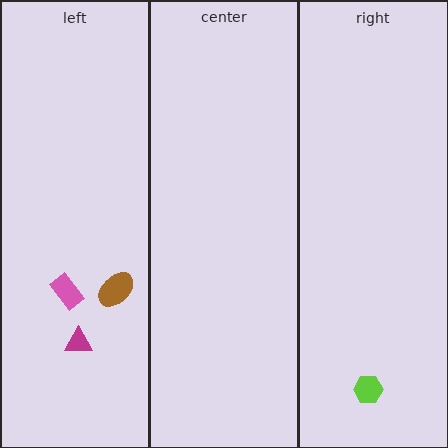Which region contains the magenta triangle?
The left region.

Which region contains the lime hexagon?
The right region.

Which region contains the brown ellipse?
The left region.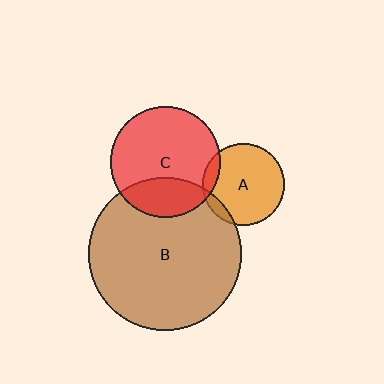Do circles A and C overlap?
Yes.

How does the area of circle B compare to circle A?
Approximately 3.5 times.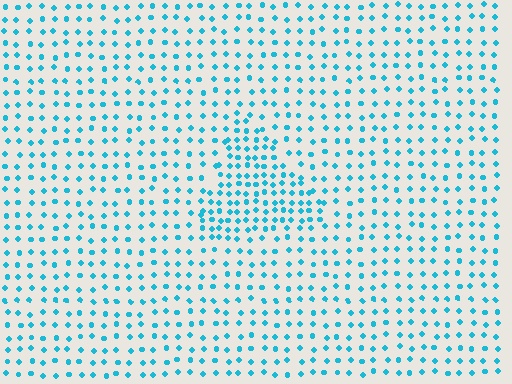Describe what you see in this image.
The image contains small cyan elements arranged at two different densities. A triangle-shaped region is visible where the elements are more densely packed than the surrounding area.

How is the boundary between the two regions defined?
The boundary is defined by a change in element density (approximately 1.9x ratio). All elements are the same color, size, and shape.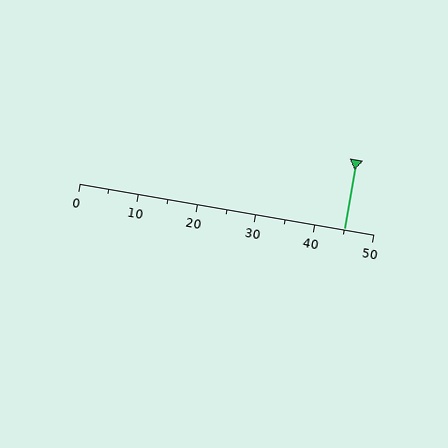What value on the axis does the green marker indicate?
The marker indicates approximately 45.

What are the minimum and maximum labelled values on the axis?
The axis runs from 0 to 50.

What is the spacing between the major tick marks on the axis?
The major ticks are spaced 10 apart.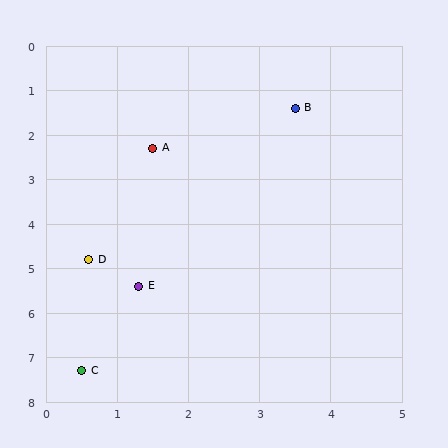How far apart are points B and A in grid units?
Points B and A are about 2.2 grid units apart.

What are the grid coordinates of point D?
Point D is at approximately (0.6, 4.8).